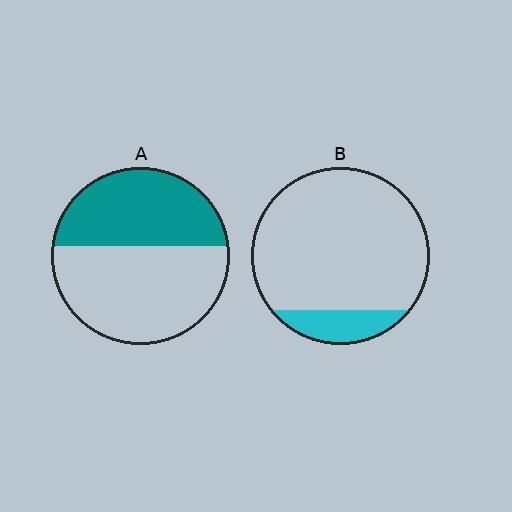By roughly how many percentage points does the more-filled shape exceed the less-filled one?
By roughly 30 percentage points (A over B).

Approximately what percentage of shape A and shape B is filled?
A is approximately 45% and B is approximately 15%.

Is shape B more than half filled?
No.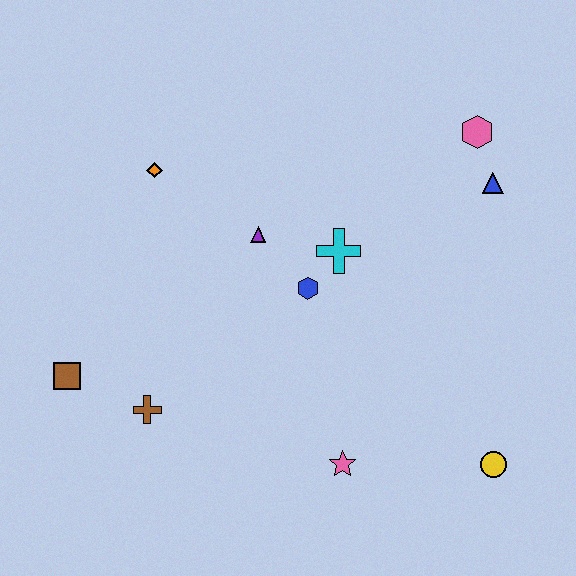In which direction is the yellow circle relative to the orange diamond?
The yellow circle is to the right of the orange diamond.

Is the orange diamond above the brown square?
Yes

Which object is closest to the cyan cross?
The blue hexagon is closest to the cyan cross.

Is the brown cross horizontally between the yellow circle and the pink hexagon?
No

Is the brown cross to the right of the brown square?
Yes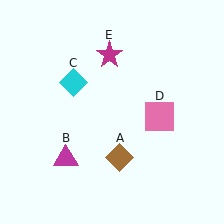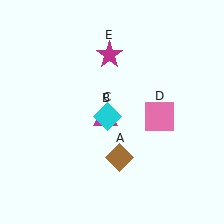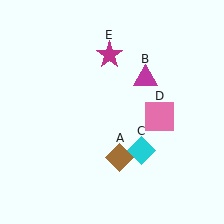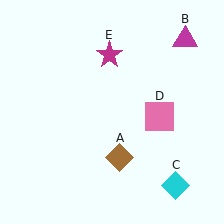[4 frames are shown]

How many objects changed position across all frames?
2 objects changed position: magenta triangle (object B), cyan diamond (object C).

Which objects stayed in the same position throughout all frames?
Brown diamond (object A) and pink square (object D) and magenta star (object E) remained stationary.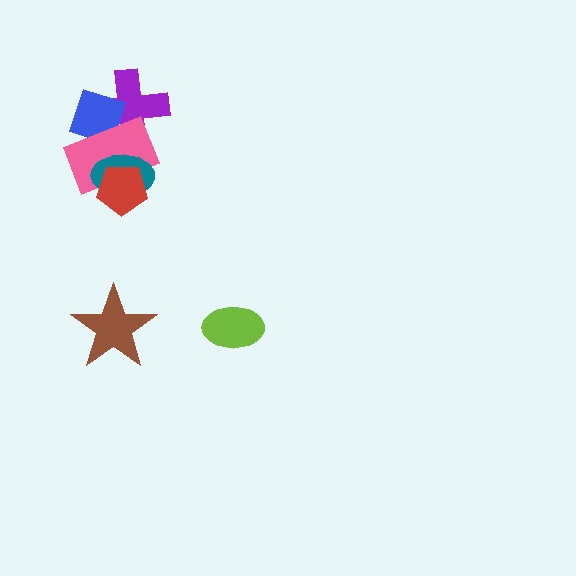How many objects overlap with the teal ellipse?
2 objects overlap with the teal ellipse.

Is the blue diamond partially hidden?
Yes, it is partially covered by another shape.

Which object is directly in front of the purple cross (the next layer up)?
The blue diamond is directly in front of the purple cross.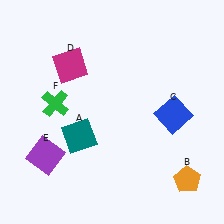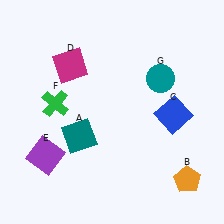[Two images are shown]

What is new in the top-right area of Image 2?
A teal circle (G) was added in the top-right area of Image 2.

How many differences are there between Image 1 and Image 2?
There is 1 difference between the two images.